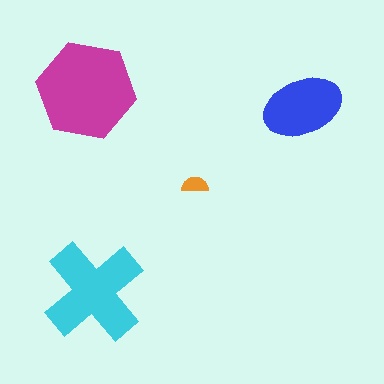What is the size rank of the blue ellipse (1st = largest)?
3rd.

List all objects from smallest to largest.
The orange semicircle, the blue ellipse, the cyan cross, the magenta hexagon.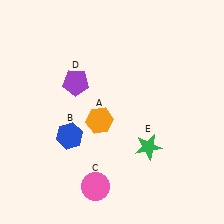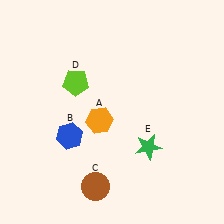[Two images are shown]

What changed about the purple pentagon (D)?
In Image 1, D is purple. In Image 2, it changed to lime.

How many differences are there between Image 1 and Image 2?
There are 2 differences between the two images.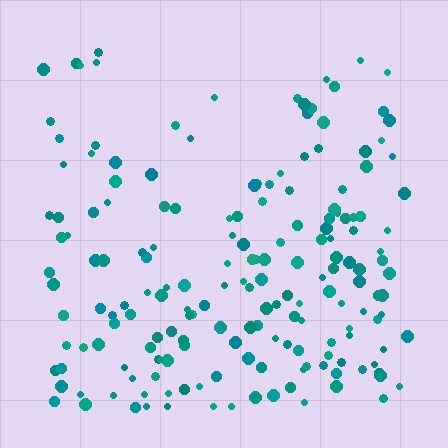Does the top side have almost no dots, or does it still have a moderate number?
Still a moderate number, just noticeably fewer than the bottom.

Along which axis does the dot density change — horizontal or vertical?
Vertical.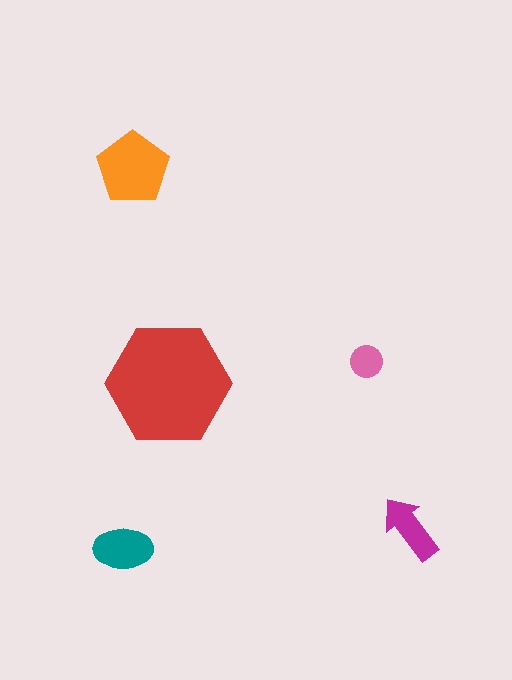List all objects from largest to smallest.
The red hexagon, the orange pentagon, the teal ellipse, the magenta arrow, the pink circle.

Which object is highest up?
The orange pentagon is topmost.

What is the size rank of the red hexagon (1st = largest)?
1st.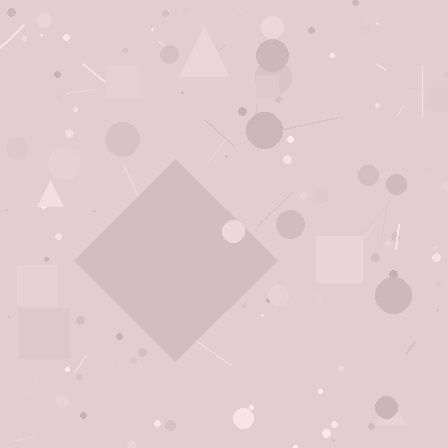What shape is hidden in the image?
A diamond is hidden in the image.